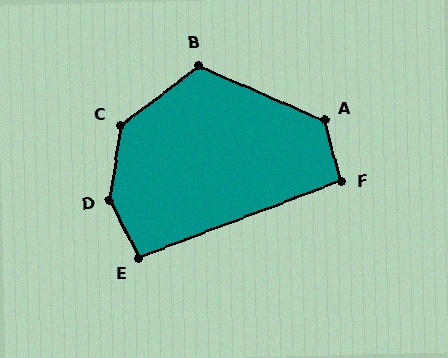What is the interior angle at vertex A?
Approximately 128 degrees (obtuse).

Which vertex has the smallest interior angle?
E, at approximately 96 degrees.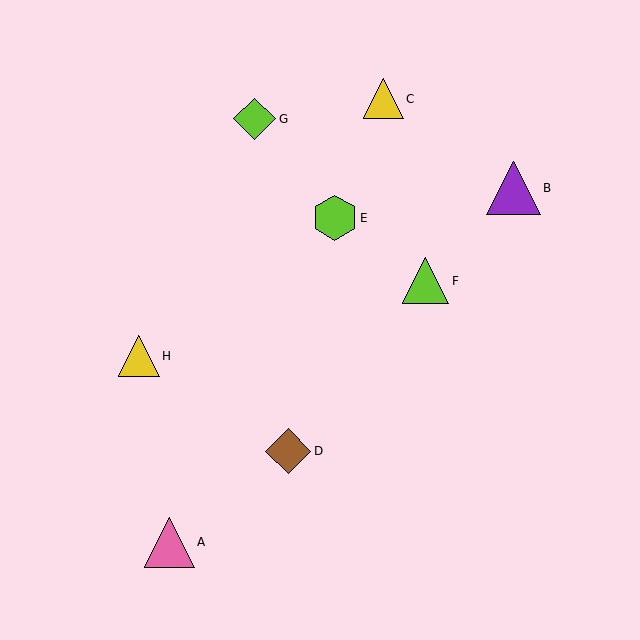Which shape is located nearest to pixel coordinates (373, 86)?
The yellow triangle (labeled C) at (383, 99) is nearest to that location.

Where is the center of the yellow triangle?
The center of the yellow triangle is at (139, 356).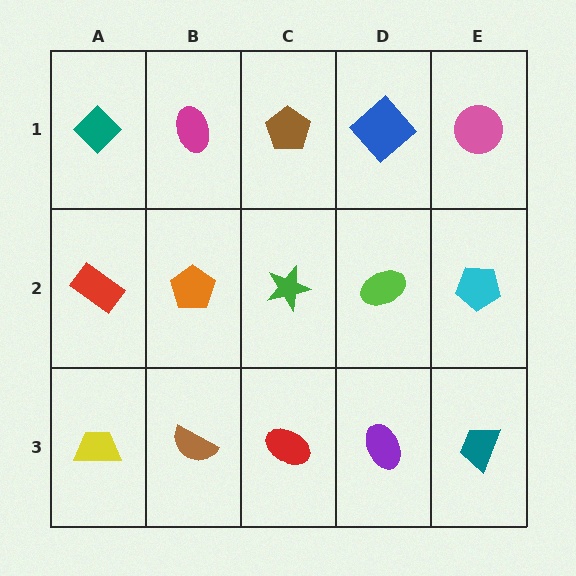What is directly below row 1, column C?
A green star.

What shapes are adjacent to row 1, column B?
An orange pentagon (row 2, column B), a teal diamond (row 1, column A), a brown pentagon (row 1, column C).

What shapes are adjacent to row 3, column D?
A lime ellipse (row 2, column D), a red ellipse (row 3, column C), a teal trapezoid (row 3, column E).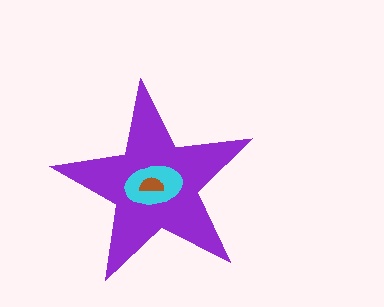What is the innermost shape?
The brown semicircle.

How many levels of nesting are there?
3.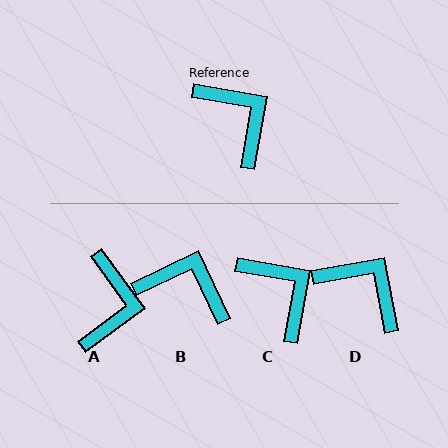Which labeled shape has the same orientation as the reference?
C.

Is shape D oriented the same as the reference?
No, it is off by about 20 degrees.